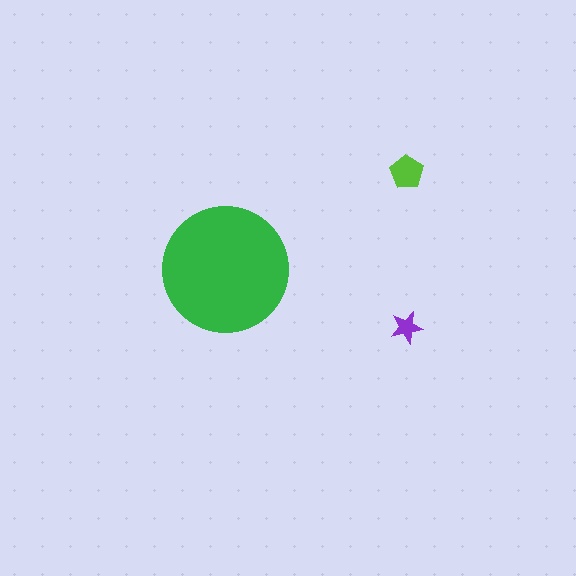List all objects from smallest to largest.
The purple star, the lime pentagon, the green circle.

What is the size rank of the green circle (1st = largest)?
1st.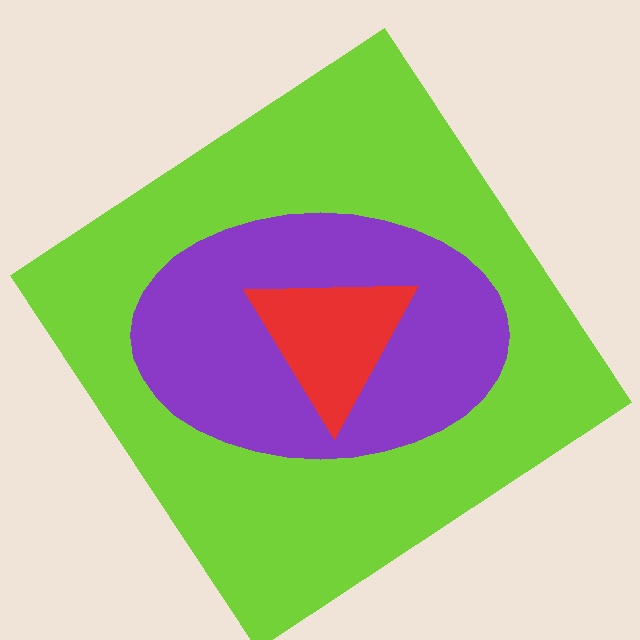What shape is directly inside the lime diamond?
The purple ellipse.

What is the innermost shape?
The red triangle.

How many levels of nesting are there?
3.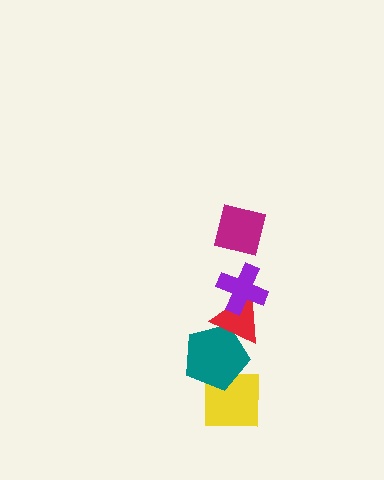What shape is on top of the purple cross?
The magenta square is on top of the purple cross.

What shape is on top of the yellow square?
The teal pentagon is on top of the yellow square.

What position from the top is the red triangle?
The red triangle is 3rd from the top.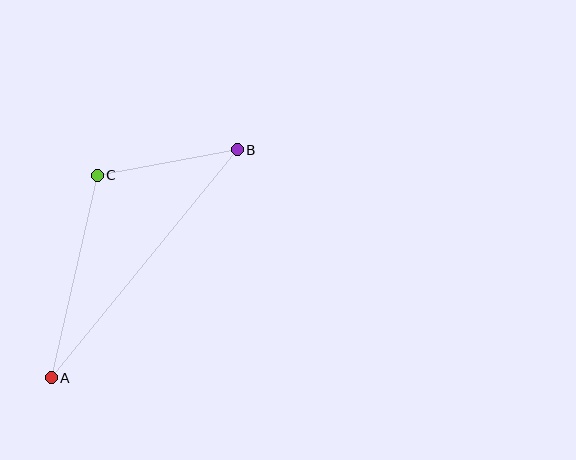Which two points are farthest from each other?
Points A and B are farthest from each other.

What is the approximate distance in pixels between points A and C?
The distance between A and C is approximately 207 pixels.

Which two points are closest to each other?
Points B and C are closest to each other.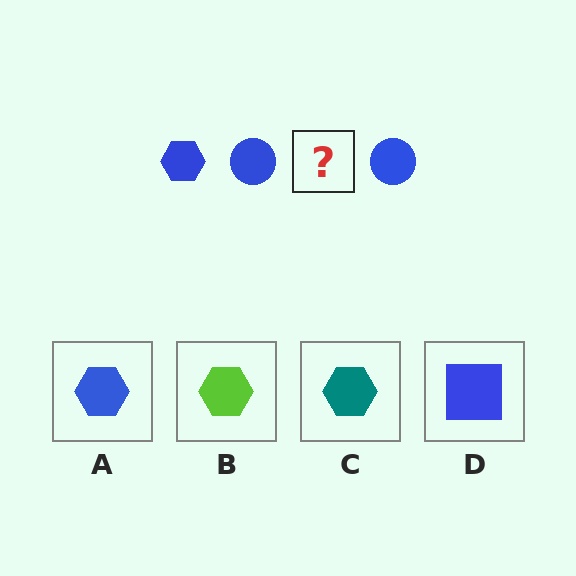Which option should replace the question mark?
Option A.